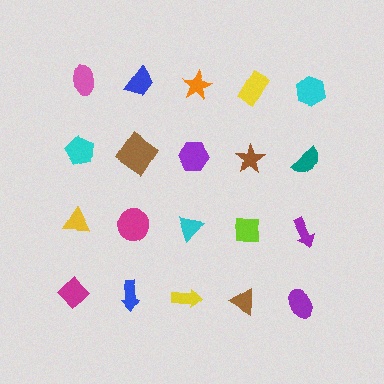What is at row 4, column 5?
A purple ellipse.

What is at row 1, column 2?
A blue trapezoid.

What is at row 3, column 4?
A lime square.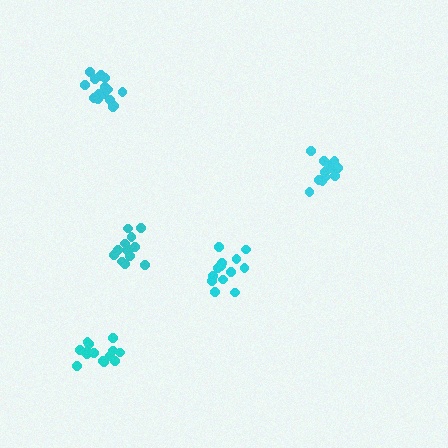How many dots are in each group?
Group 1: 14 dots, Group 2: 13 dots, Group 3: 12 dots, Group 4: 16 dots, Group 5: 14 dots (69 total).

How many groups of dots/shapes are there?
There are 5 groups.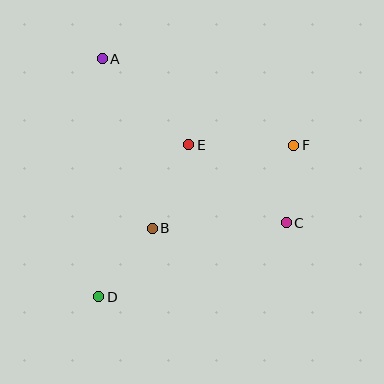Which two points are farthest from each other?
Points D and F are farthest from each other.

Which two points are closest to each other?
Points C and F are closest to each other.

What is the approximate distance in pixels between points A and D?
The distance between A and D is approximately 238 pixels.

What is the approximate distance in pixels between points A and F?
The distance between A and F is approximately 210 pixels.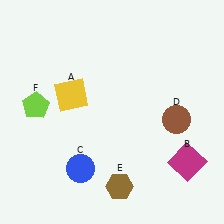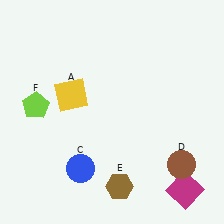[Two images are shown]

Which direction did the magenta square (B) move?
The magenta square (B) moved down.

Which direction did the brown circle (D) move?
The brown circle (D) moved down.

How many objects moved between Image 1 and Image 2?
2 objects moved between the two images.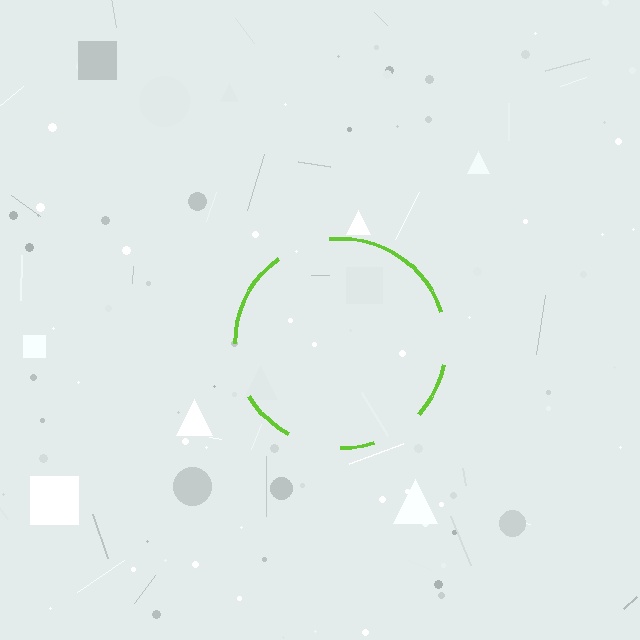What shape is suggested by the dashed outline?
The dashed outline suggests a circle.